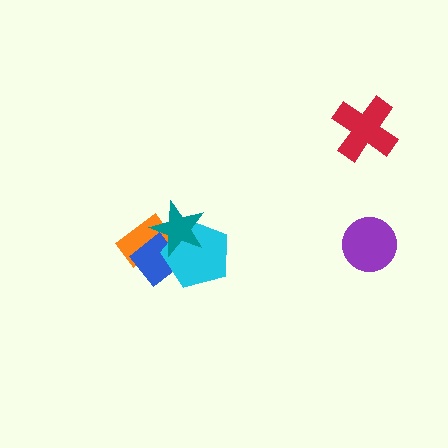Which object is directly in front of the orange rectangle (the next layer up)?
The blue diamond is directly in front of the orange rectangle.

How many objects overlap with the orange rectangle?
3 objects overlap with the orange rectangle.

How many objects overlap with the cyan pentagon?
3 objects overlap with the cyan pentagon.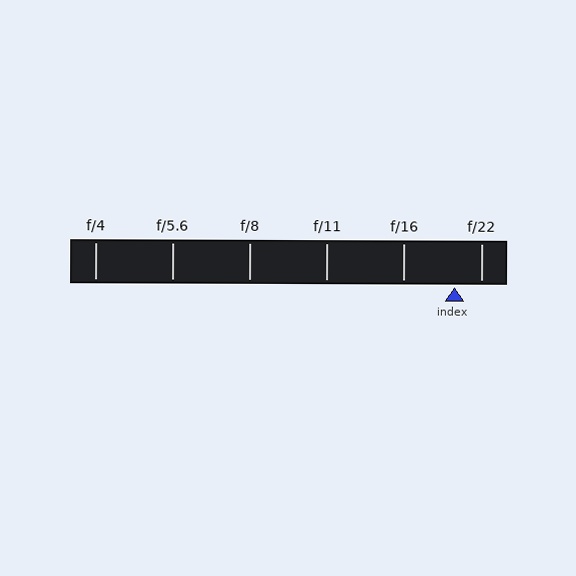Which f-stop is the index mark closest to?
The index mark is closest to f/22.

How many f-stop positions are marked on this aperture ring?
There are 6 f-stop positions marked.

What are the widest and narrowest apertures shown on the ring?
The widest aperture shown is f/4 and the narrowest is f/22.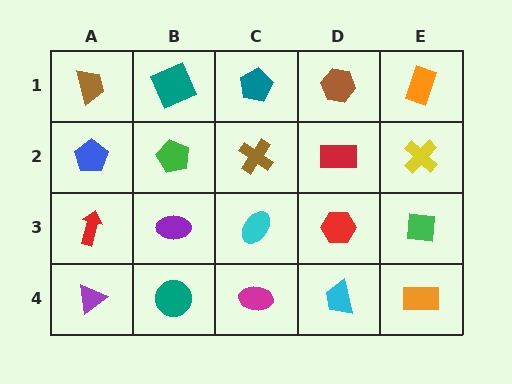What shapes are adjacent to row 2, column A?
A brown trapezoid (row 1, column A), a red arrow (row 3, column A), a green pentagon (row 2, column B).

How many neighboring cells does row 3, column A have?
3.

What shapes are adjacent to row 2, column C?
A teal pentagon (row 1, column C), a cyan ellipse (row 3, column C), a green pentagon (row 2, column B), a red rectangle (row 2, column D).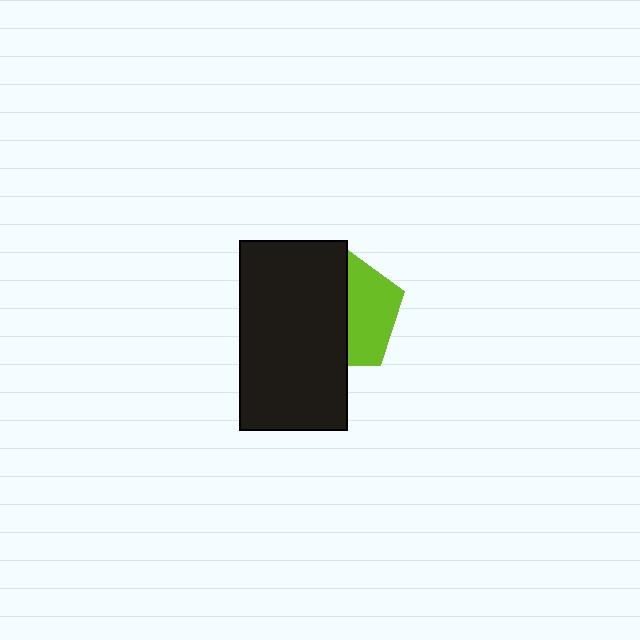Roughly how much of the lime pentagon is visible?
A small part of it is visible (roughly 43%).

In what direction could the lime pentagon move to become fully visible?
The lime pentagon could move right. That would shift it out from behind the black rectangle entirely.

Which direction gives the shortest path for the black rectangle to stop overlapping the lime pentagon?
Moving left gives the shortest separation.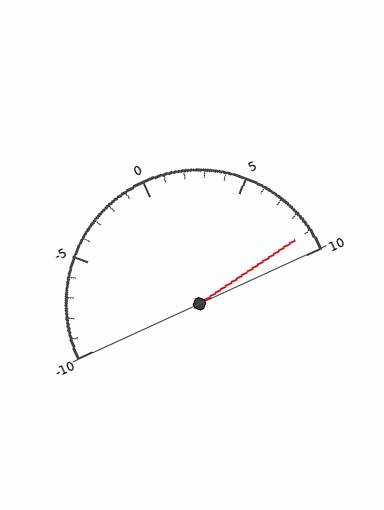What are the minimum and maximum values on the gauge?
The gauge ranges from -10 to 10.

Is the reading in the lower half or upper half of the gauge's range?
The reading is in the upper half of the range (-10 to 10).